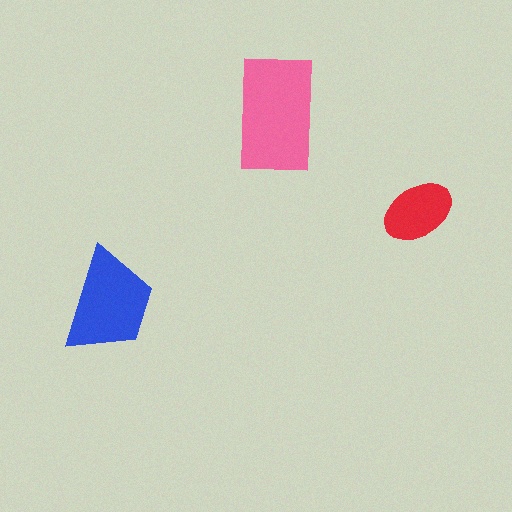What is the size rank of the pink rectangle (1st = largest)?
1st.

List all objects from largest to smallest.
The pink rectangle, the blue trapezoid, the red ellipse.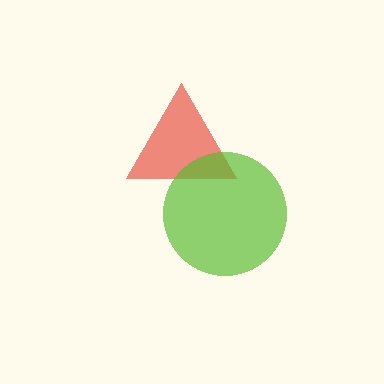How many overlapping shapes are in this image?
There are 2 overlapping shapes in the image.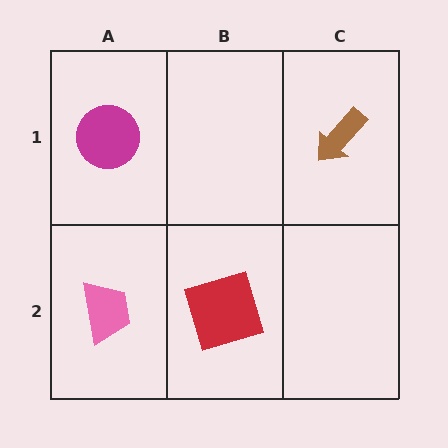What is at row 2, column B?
A red square.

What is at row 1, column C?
A brown arrow.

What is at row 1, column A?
A magenta circle.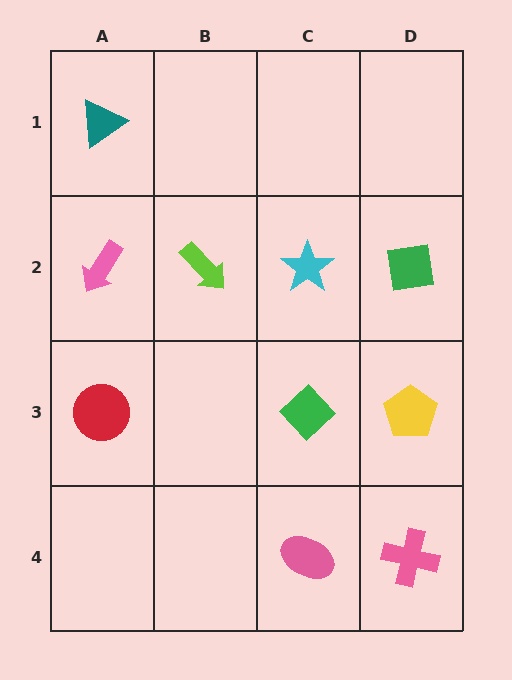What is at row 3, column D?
A yellow pentagon.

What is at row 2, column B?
A lime arrow.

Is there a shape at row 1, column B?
No, that cell is empty.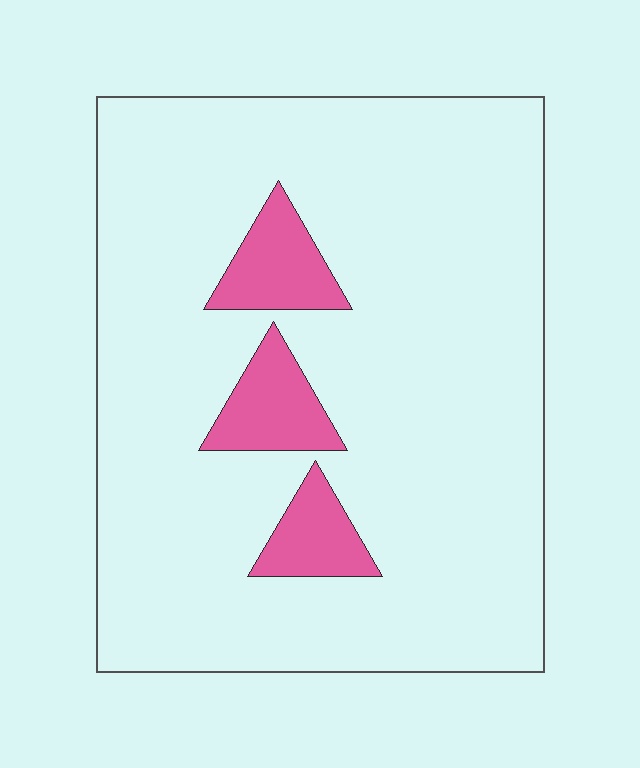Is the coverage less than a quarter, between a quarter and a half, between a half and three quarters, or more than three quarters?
Less than a quarter.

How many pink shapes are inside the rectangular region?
3.